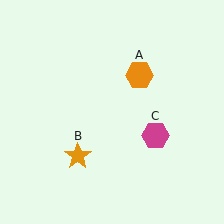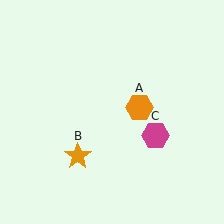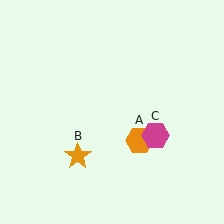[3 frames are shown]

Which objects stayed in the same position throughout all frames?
Orange star (object B) and magenta hexagon (object C) remained stationary.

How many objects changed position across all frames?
1 object changed position: orange hexagon (object A).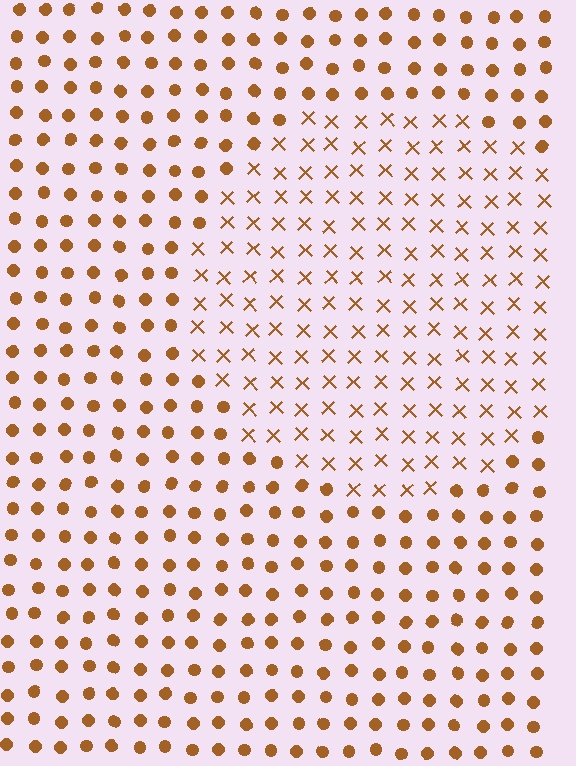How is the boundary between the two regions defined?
The boundary is defined by a change in element shape: X marks inside vs. circles outside. All elements share the same color and spacing.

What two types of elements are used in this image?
The image uses X marks inside the circle region and circles outside it.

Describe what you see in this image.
The image is filled with small brown elements arranged in a uniform grid. A circle-shaped region contains X marks, while the surrounding area contains circles. The boundary is defined purely by the change in element shape.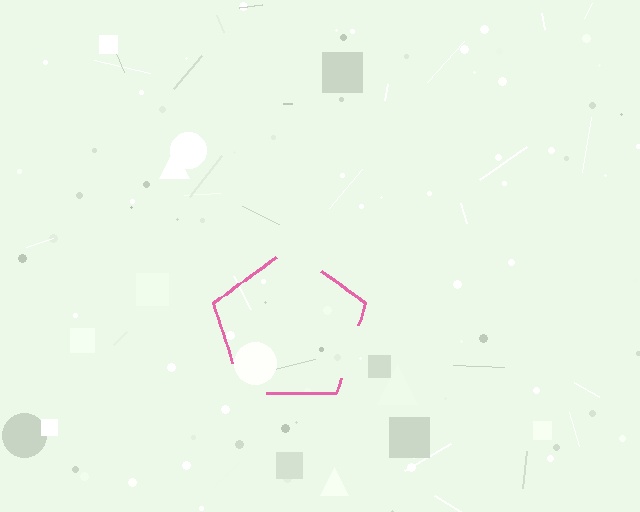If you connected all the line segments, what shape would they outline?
They would outline a pentagon.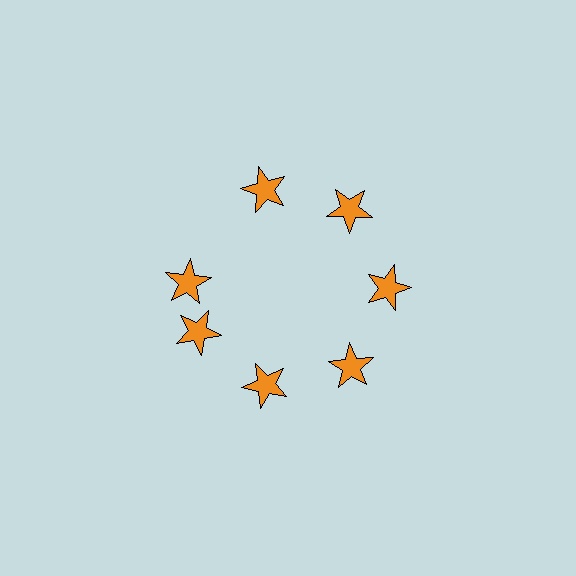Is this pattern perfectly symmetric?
No. The 7 orange stars are arranged in a ring, but one element near the 10 o'clock position is rotated out of alignment along the ring, breaking the 7-fold rotational symmetry.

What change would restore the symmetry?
The symmetry would be restored by rotating it back into even spacing with its neighbors so that all 7 stars sit at equal angles and equal distance from the center.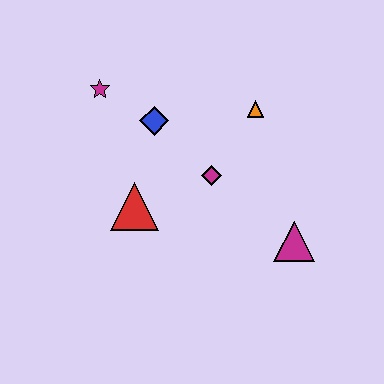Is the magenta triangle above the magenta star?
No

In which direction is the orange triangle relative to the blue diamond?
The orange triangle is to the right of the blue diamond.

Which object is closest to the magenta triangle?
The magenta diamond is closest to the magenta triangle.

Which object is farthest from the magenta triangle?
The magenta star is farthest from the magenta triangle.